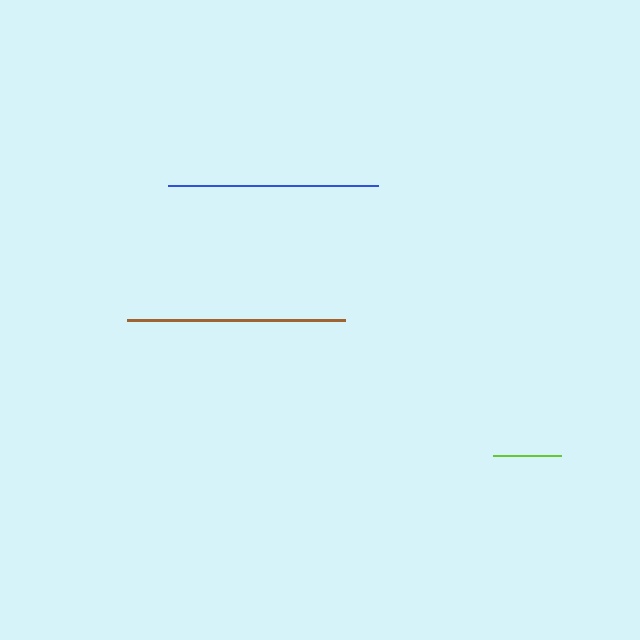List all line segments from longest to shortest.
From longest to shortest: brown, blue, lime.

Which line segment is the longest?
The brown line is the longest at approximately 219 pixels.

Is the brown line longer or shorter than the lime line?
The brown line is longer than the lime line.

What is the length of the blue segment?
The blue segment is approximately 210 pixels long.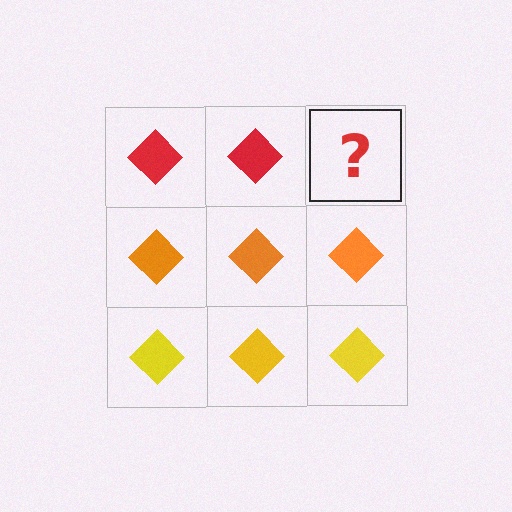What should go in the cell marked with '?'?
The missing cell should contain a red diamond.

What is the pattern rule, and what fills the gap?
The rule is that each row has a consistent color. The gap should be filled with a red diamond.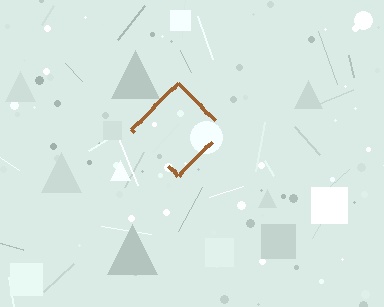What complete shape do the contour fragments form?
The contour fragments form a diamond.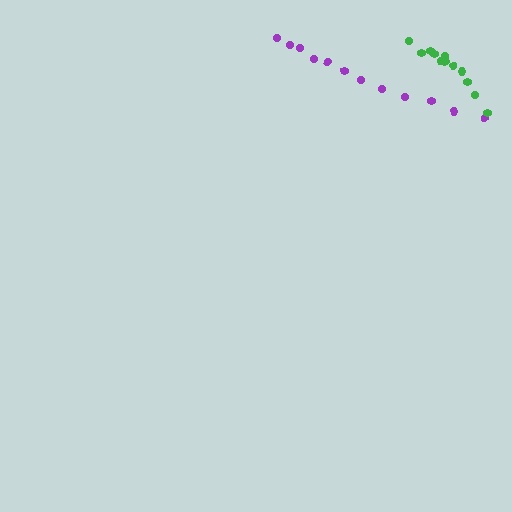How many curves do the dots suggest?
There are 2 distinct paths.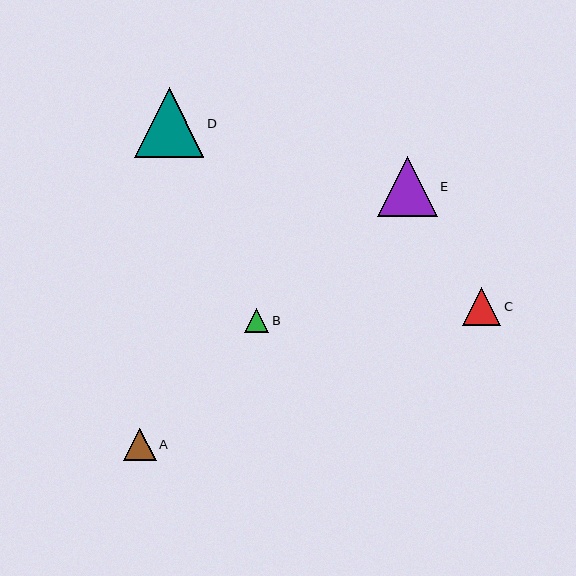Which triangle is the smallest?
Triangle B is the smallest with a size of approximately 24 pixels.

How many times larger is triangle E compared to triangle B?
Triangle E is approximately 2.5 times the size of triangle B.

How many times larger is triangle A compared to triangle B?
Triangle A is approximately 1.4 times the size of triangle B.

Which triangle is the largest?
Triangle D is the largest with a size of approximately 70 pixels.